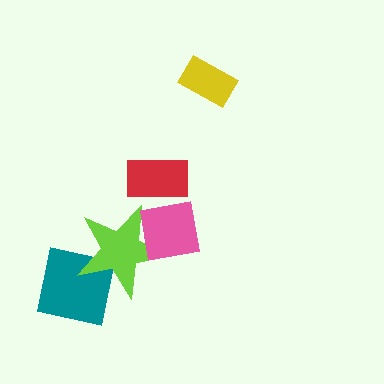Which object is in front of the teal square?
The lime star is in front of the teal square.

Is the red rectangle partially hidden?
Yes, it is partially covered by another shape.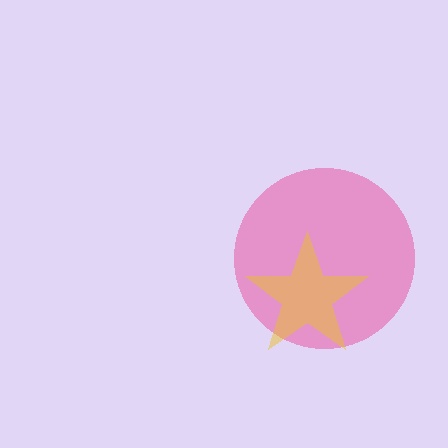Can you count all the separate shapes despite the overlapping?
Yes, there are 2 separate shapes.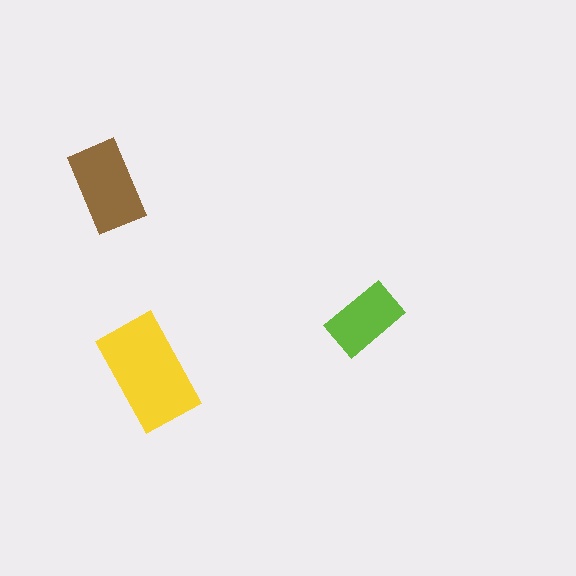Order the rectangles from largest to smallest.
the yellow one, the brown one, the lime one.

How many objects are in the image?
There are 3 objects in the image.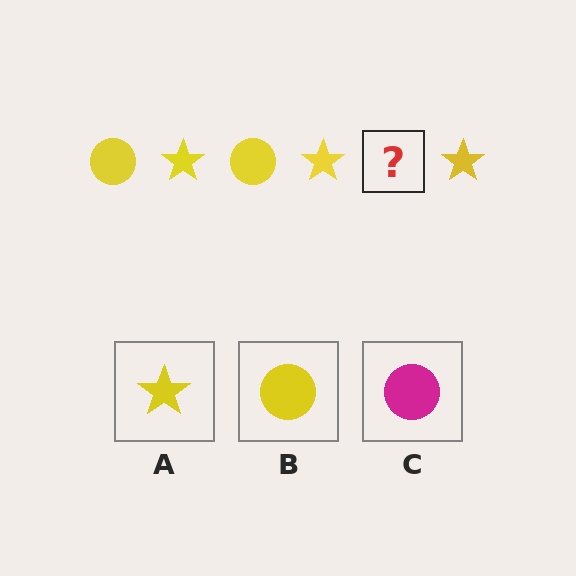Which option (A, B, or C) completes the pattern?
B.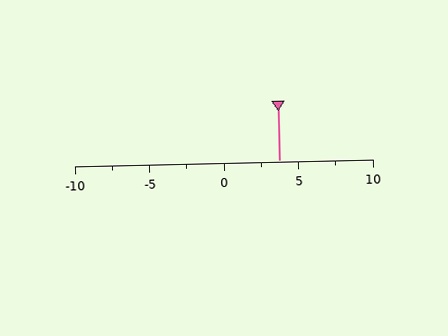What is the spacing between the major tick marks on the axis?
The major ticks are spaced 5 apart.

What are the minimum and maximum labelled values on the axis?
The axis runs from -10 to 10.